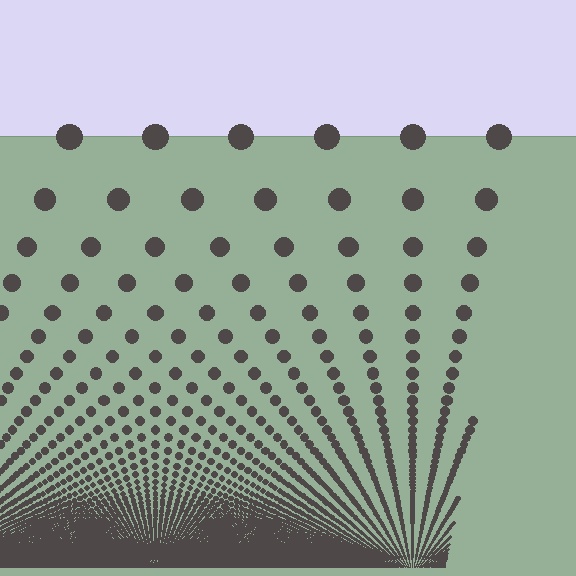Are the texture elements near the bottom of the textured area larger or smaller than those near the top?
Smaller. The gradient is inverted — elements near the bottom are smaller and denser.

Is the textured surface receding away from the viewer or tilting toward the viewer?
The surface appears to tilt toward the viewer. Texture elements get larger and sparser toward the top.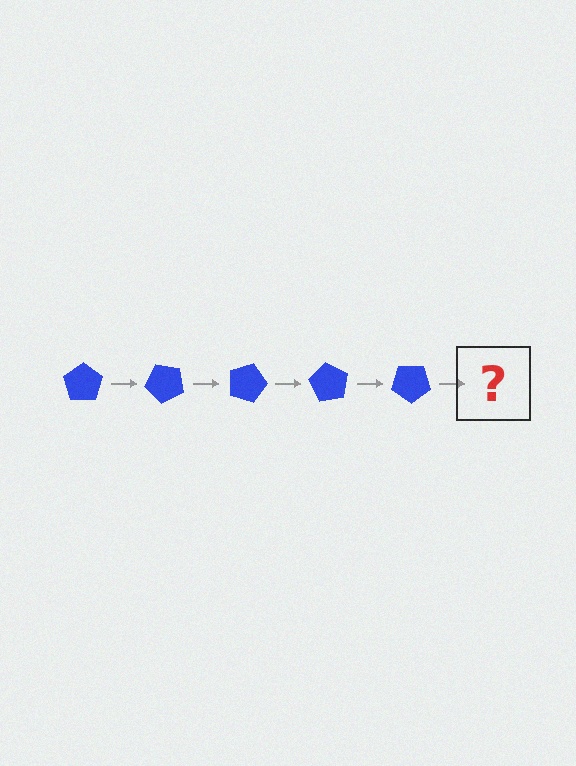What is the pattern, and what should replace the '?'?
The pattern is that the pentagon rotates 45 degrees each step. The '?' should be a blue pentagon rotated 225 degrees.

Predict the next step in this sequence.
The next step is a blue pentagon rotated 225 degrees.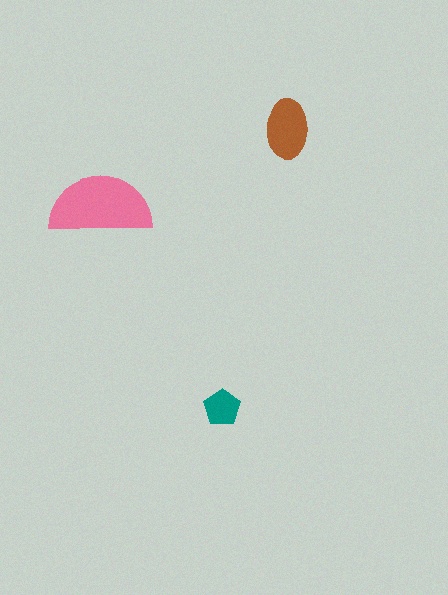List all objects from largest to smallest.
The pink semicircle, the brown ellipse, the teal pentagon.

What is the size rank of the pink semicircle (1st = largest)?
1st.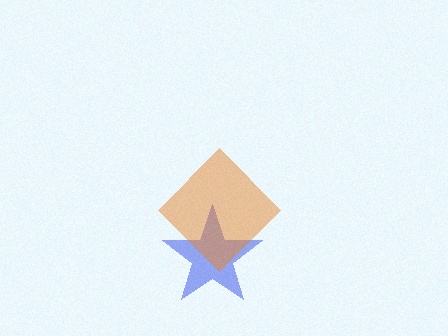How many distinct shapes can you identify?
There are 2 distinct shapes: a blue star, an orange diamond.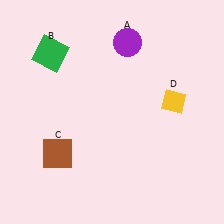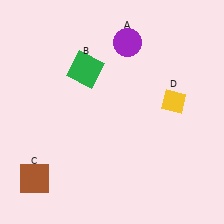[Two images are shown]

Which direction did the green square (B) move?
The green square (B) moved right.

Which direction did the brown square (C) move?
The brown square (C) moved down.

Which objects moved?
The objects that moved are: the green square (B), the brown square (C).